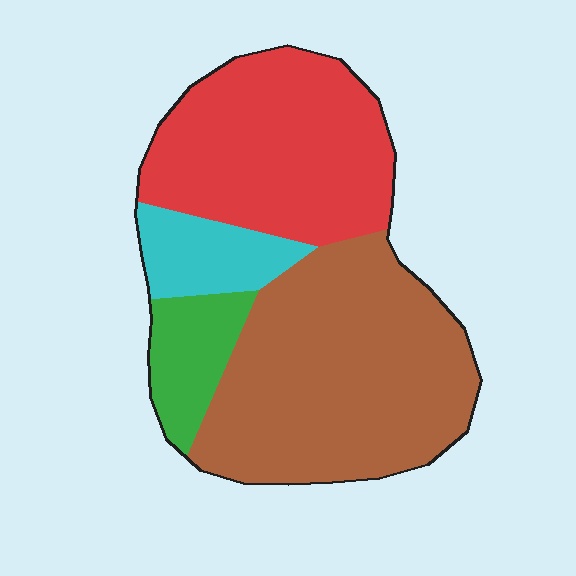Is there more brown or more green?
Brown.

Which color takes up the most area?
Brown, at roughly 45%.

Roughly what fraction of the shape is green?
Green covers around 10% of the shape.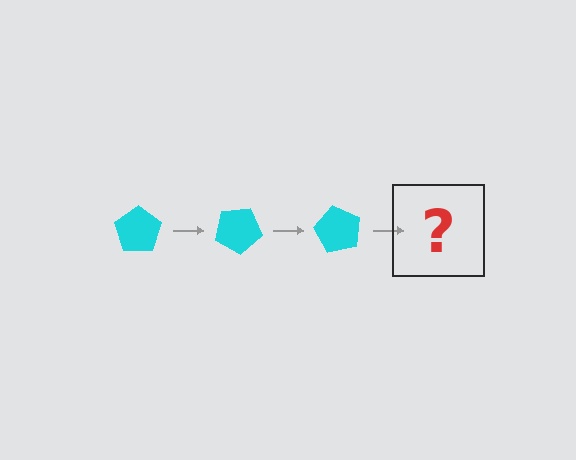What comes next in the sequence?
The next element should be a cyan pentagon rotated 90 degrees.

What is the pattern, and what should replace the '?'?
The pattern is that the pentagon rotates 30 degrees each step. The '?' should be a cyan pentagon rotated 90 degrees.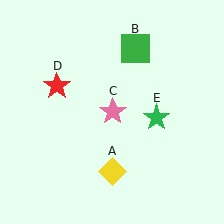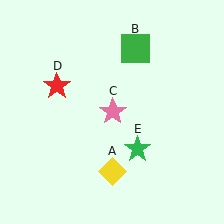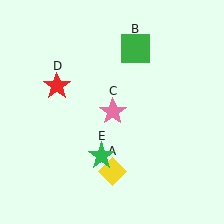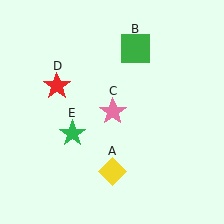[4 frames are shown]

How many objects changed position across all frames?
1 object changed position: green star (object E).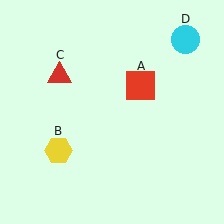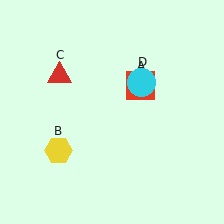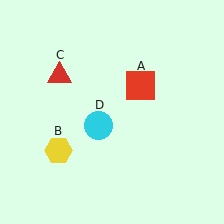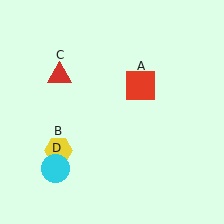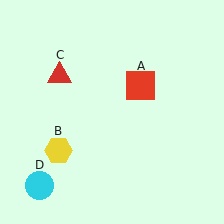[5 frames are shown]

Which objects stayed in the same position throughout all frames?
Red square (object A) and yellow hexagon (object B) and red triangle (object C) remained stationary.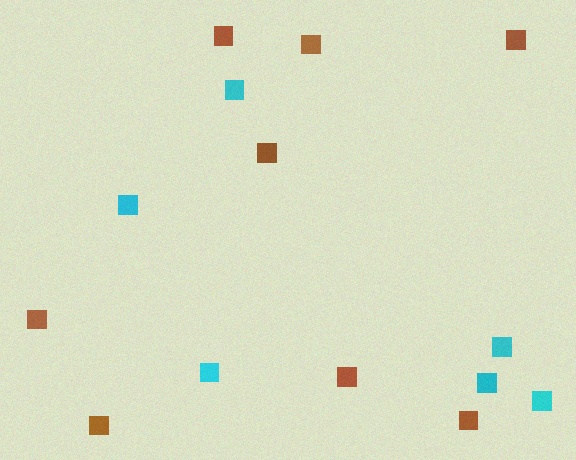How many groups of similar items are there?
There are 2 groups: one group of cyan squares (6) and one group of brown squares (8).